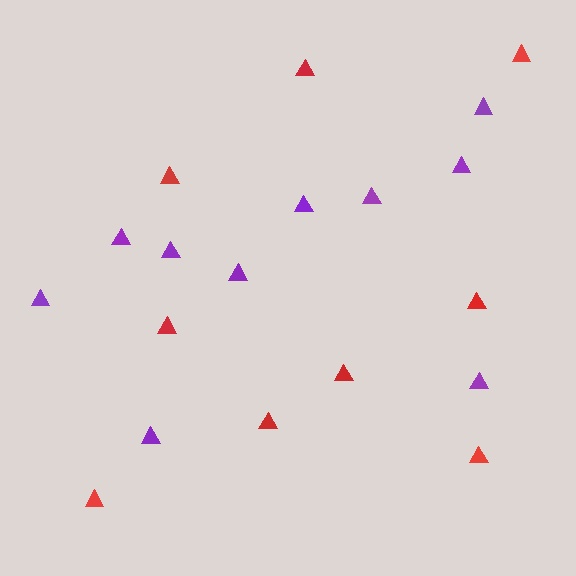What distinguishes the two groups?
There are 2 groups: one group of red triangles (9) and one group of purple triangles (10).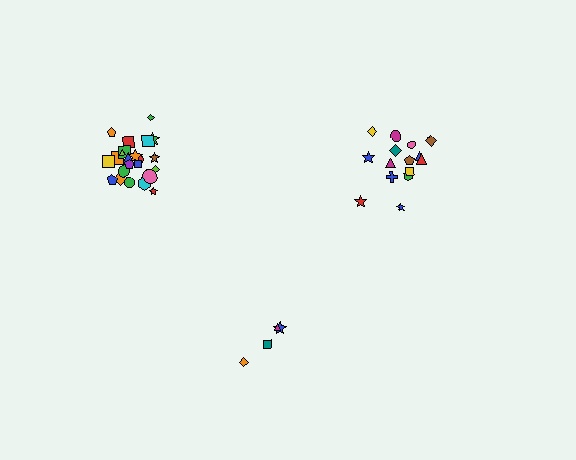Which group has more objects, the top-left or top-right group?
The top-left group.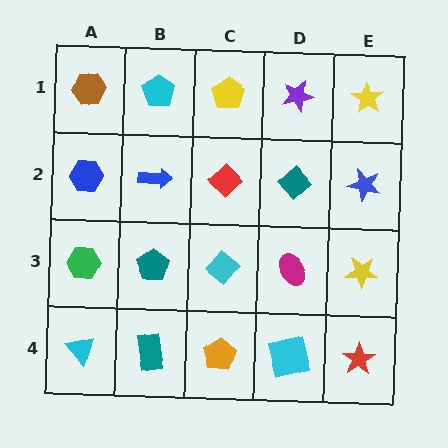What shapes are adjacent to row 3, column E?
A blue star (row 2, column E), a red star (row 4, column E), a magenta ellipse (row 3, column D).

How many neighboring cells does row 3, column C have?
4.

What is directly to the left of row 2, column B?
A blue hexagon.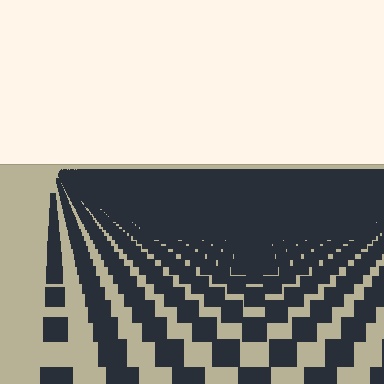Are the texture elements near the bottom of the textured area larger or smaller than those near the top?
Larger. Near the bottom, elements are closer to the viewer and appear at a bigger on-screen size.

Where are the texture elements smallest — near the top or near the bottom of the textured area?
Near the top.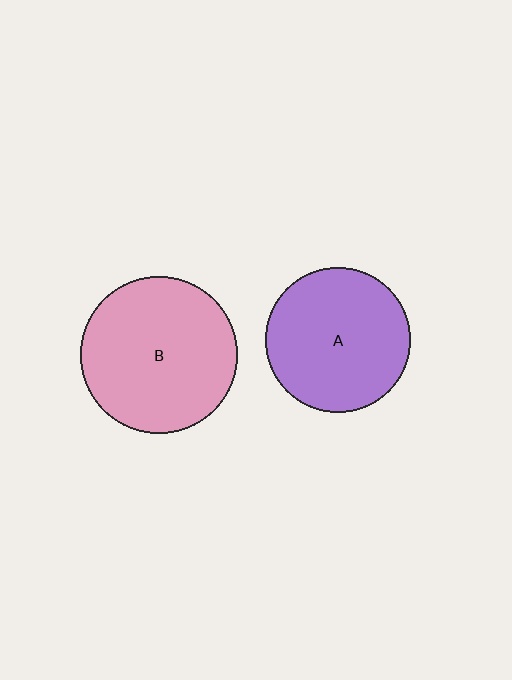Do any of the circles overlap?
No, none of the circles overlap.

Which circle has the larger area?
Circle B (pink).